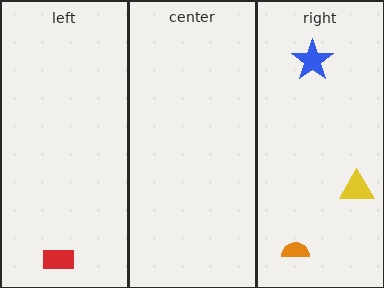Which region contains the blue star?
The right region.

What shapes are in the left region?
The red rectangle.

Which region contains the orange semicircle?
The right region.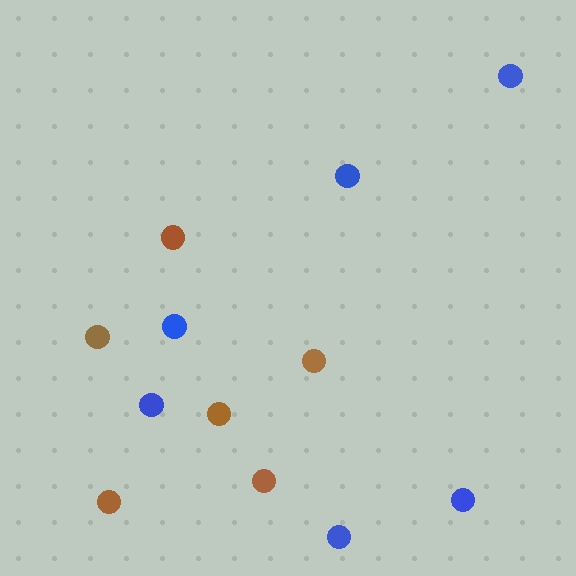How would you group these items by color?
There are 2 groups: one group of blue circles (6) and one group of brown circles (6).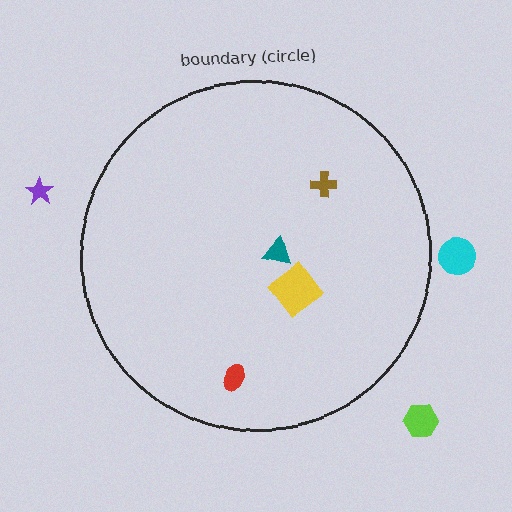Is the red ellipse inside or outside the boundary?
Inside.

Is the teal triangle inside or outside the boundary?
Inside.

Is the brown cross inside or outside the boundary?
Inside.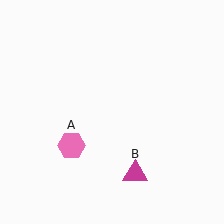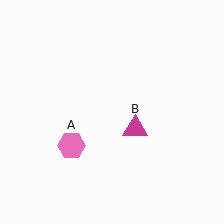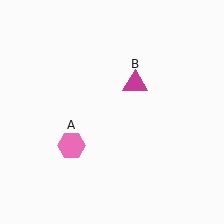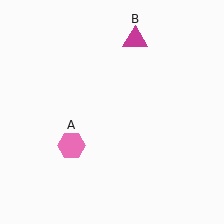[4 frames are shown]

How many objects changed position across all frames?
1 object changed position: magenta triangle (object B).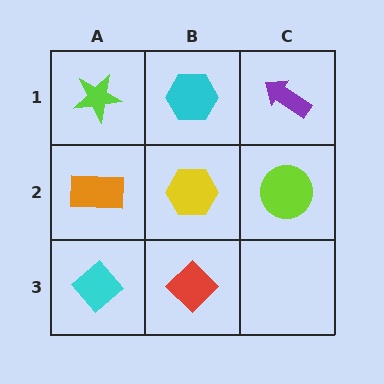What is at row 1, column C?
A purple arrow.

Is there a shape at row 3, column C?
No, that cell is empty.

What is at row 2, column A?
An orange rectangle.